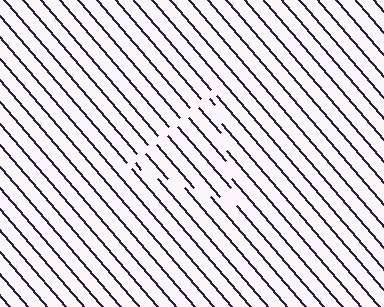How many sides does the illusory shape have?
3 sides — the line-ends trace a triangle.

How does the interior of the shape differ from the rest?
The interior of the shape contains the same grating, shifted by half a period — the contour is defined by the phase discontinuity where line-ends from the inner and outer gratings abut.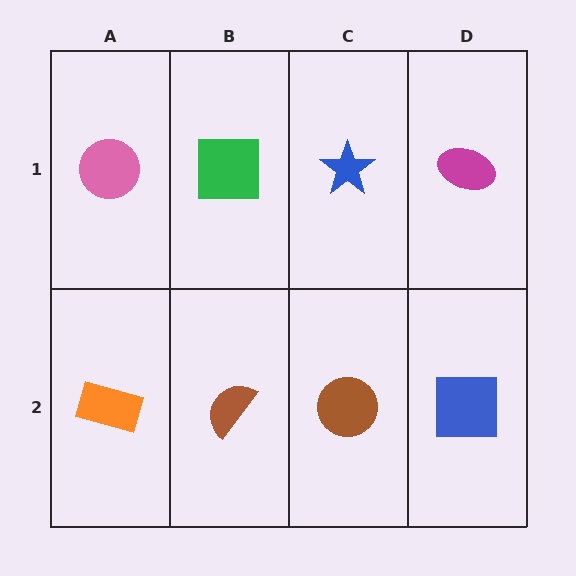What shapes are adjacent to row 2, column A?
A pink circle (row 1, column A), a brown semicircle (row 2, column B).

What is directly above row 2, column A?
A pink circle.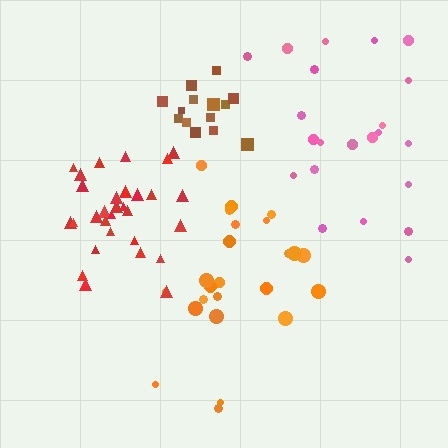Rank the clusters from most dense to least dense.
red, brown, orange, pink.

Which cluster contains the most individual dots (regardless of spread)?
Red (30).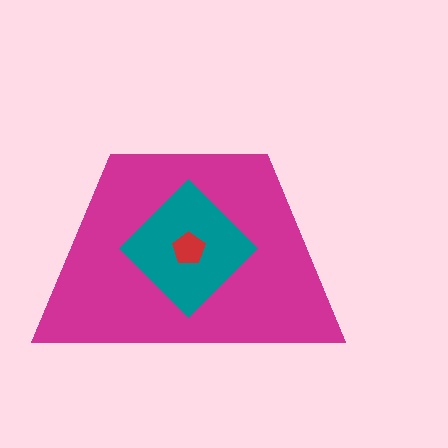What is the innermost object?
The red pentagon.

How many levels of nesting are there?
3.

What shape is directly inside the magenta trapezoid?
The teal diamond.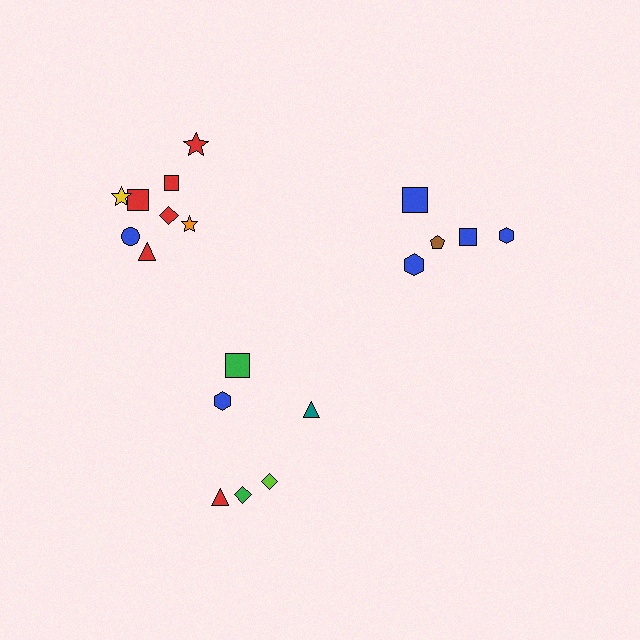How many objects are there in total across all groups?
There are 19 objects.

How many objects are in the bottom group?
There are 6 objects.